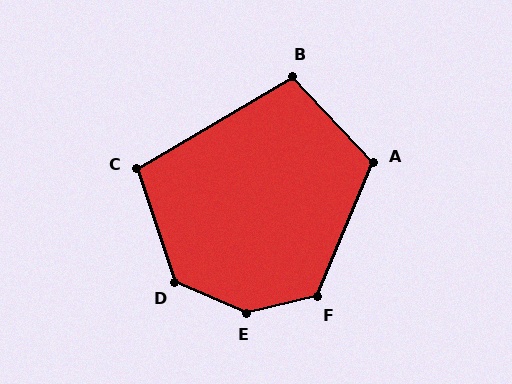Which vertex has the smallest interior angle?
C, at approximately 102 degrees.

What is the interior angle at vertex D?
Approximately 132 degrees (obtuse).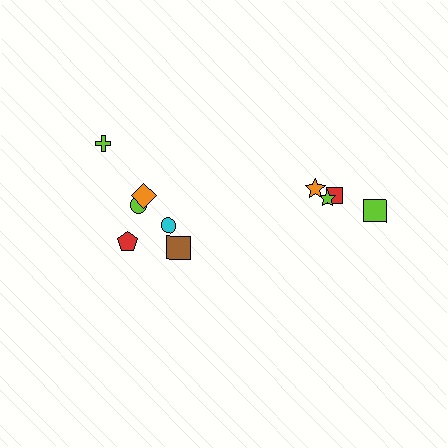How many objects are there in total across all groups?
There are 10 objects.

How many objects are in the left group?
There are 6 objects.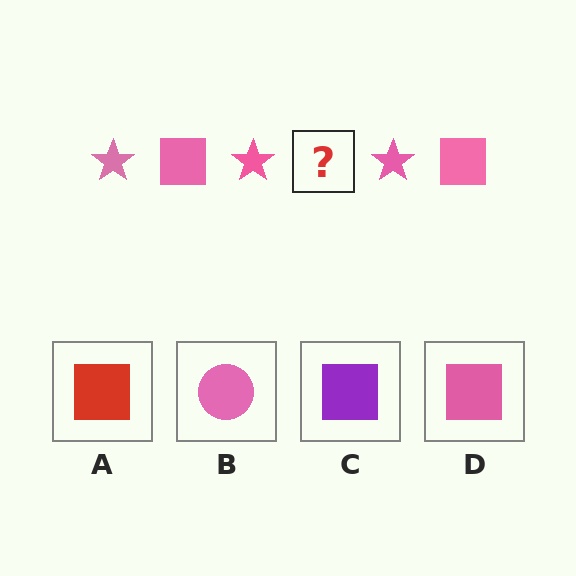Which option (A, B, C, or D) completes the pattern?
D.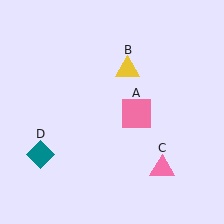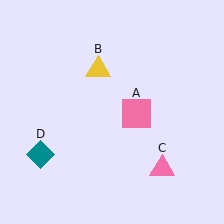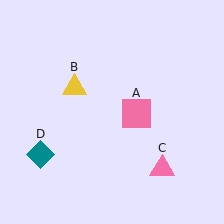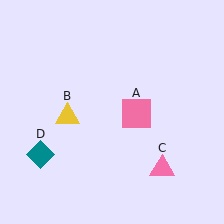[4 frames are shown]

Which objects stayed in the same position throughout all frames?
Pink square (object A) and pink triangle (object C) and teal diamond (object D) remained stationary.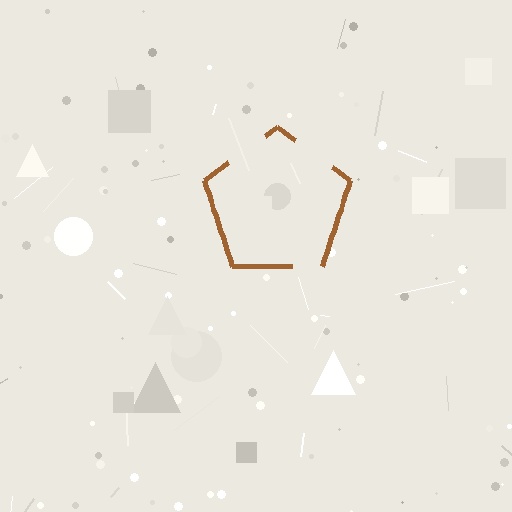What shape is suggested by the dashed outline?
The dashed outline suggests a pentagon.